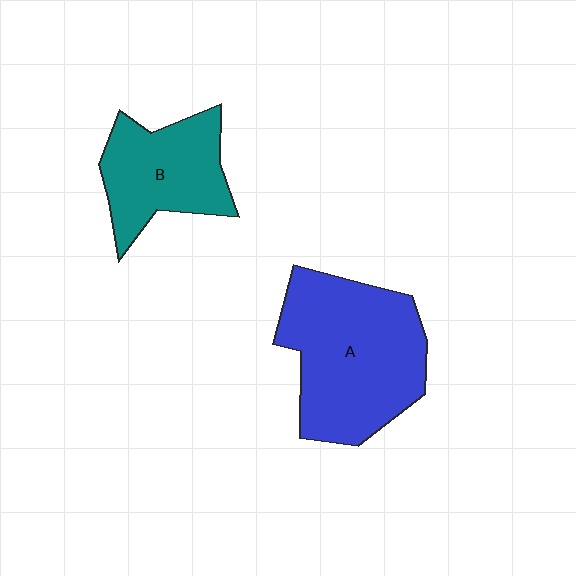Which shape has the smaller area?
Shape B (teal).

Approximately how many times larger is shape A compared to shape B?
Approximately 1.6 times.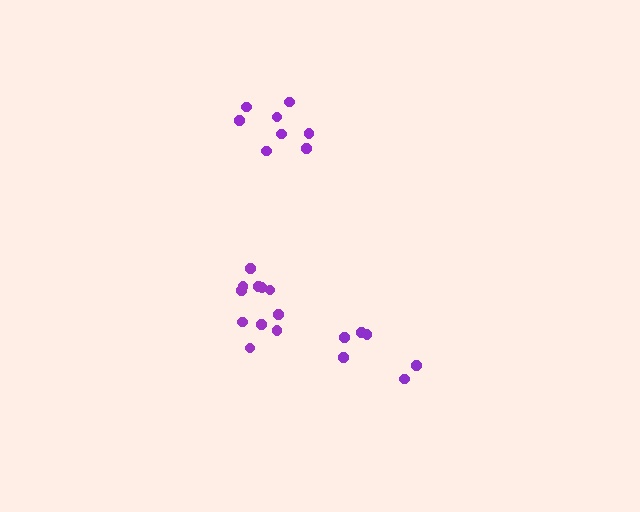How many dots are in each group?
Group 1: 6 dots, Group 2: 11 dots, Group 3: 8 dots (25 total).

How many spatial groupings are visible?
There are 3 spatial groupings.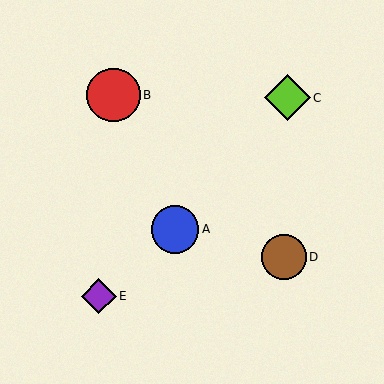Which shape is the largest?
The red circle (labeled B) is the largest.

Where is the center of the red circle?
The center of the red circle is at (113, 95).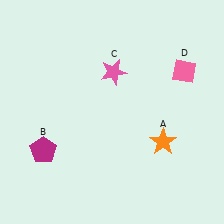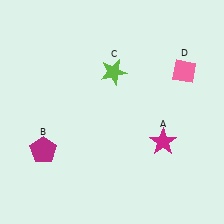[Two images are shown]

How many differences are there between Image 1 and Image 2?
There are 2 differences between the two images.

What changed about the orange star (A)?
In Image 1, A is orange. In Image 2, it changed to magenta.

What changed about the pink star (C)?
In Image 1, C is pink. In Image 2, it changed to lime.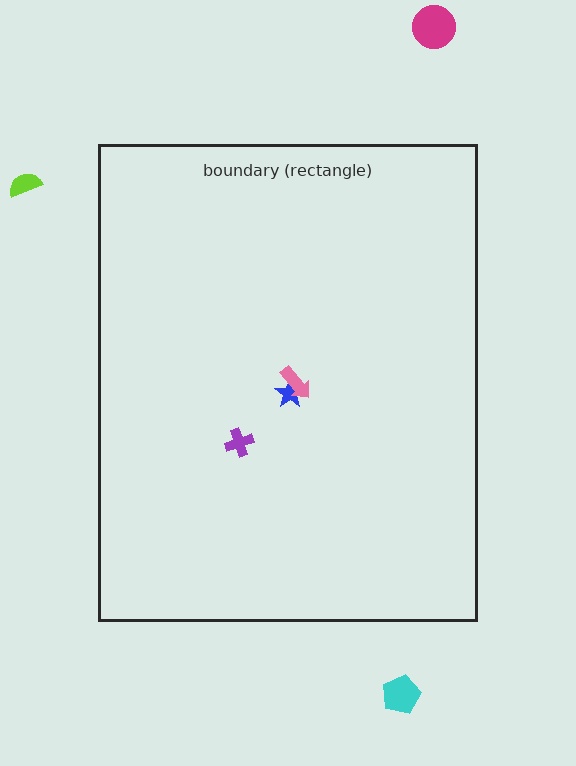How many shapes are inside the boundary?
3 inside, 3 outside.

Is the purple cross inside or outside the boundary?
Inside.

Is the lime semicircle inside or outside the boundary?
Outside.